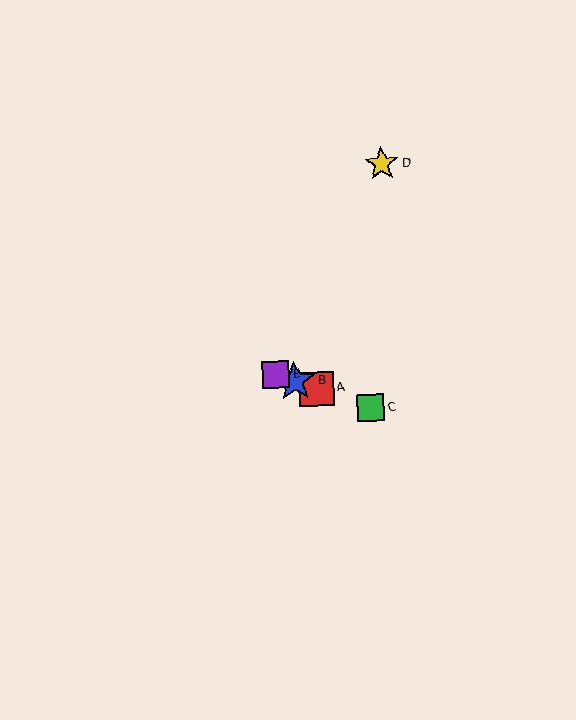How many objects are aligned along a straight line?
4 objects (A, B, C, E) are aligned along a straight line.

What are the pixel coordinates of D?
Object D is at (382, 164).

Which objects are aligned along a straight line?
Objects A, B, C, E are aligned along a straight line.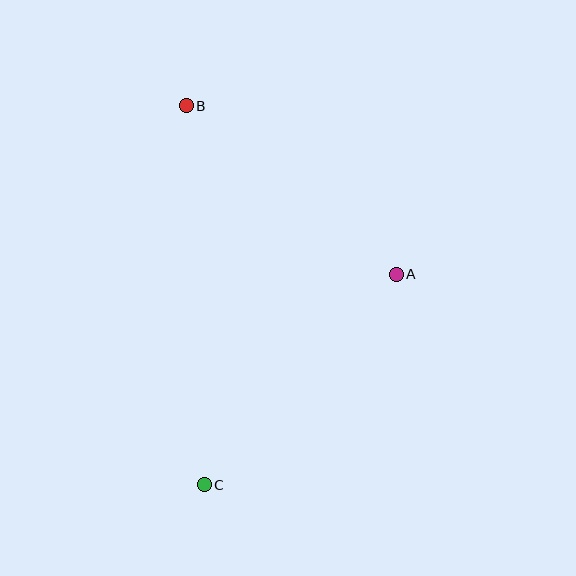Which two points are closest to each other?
Points A and B are closest to each other.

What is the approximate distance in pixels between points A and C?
The distance between A and C is approximately 285 pixels.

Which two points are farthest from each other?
Points B and C are farthest from each other.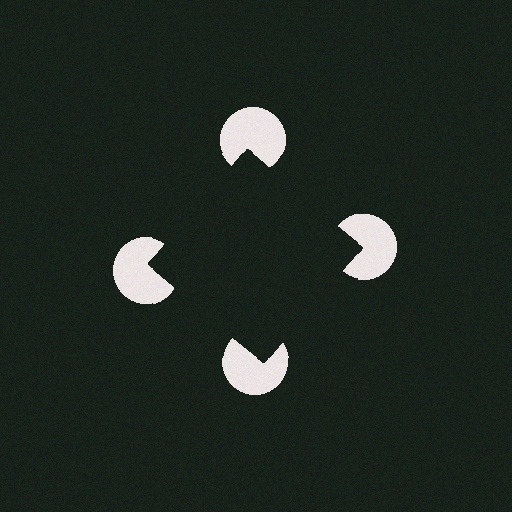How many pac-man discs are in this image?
There are 4 — one at each vertex of the illusory square.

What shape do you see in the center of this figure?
An illusory square — its edges are inferred from the aligned wedge cuts in the pac-man discs, not physically drawn.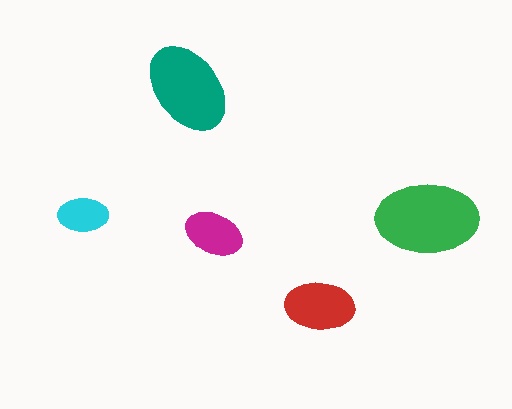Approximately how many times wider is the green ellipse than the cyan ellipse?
About 2 times wider.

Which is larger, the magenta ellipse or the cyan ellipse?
The magenta one.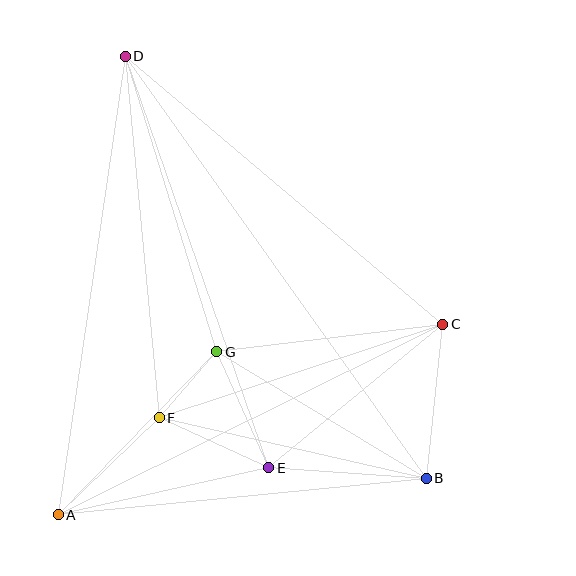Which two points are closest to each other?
Points F and G are closest to each other.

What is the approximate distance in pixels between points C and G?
The distance between C and G is approximately 228 pixels.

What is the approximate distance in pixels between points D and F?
The distance between D and F is approximately 363 pixels.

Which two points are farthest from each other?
Points B and D are farthest from each other.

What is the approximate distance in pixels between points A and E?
The distance between A and E is approximately 215 pixels.